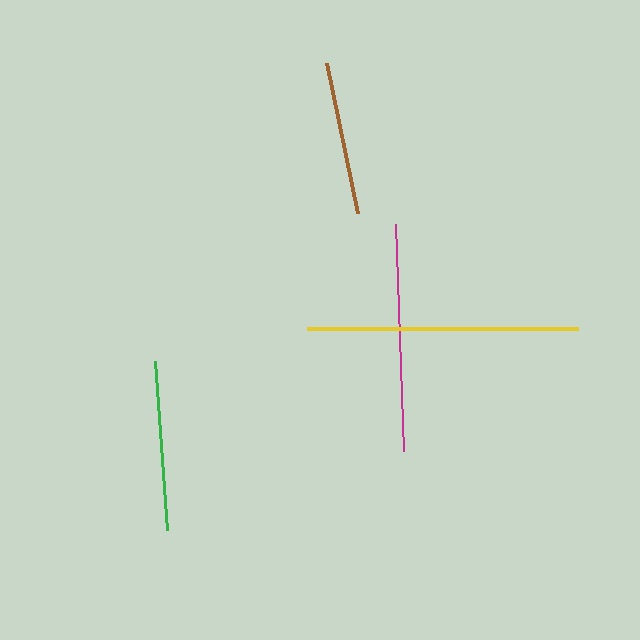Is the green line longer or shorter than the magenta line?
The magenta line is longer than the green line.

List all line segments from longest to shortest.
From longest to shortest: yellow, magenta, green, brown.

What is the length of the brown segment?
The brown segment is approximately 152 pixels long.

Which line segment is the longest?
The yellow line is the longest at approximately 271 pixels.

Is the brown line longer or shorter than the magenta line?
The magenta line is longer than the brown line.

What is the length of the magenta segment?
The magenta segment is approximately 227 pixels long.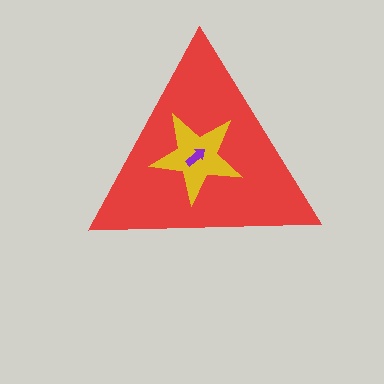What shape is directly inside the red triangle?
The yellow star.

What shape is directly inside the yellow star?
The purple arrow.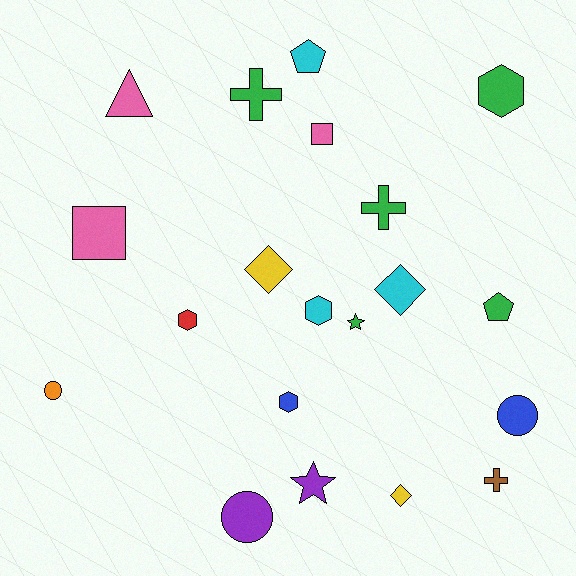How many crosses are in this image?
There are 3 crosses.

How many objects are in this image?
There are 20 objects.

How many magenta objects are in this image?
There are no magenta objects.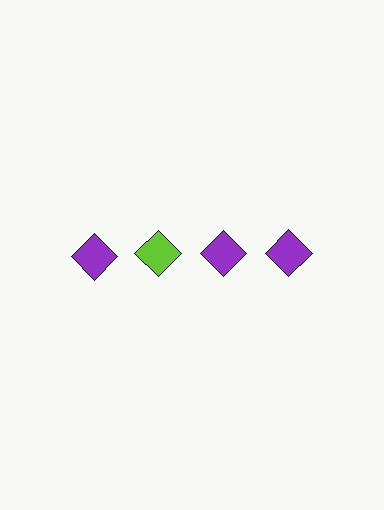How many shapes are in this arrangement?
There are 4 shapes arranged in a grid pattern.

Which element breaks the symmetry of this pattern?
The lime diamond in the top row, second from left column breaks the symmetry. All other shapes are purple diamonds.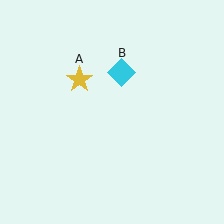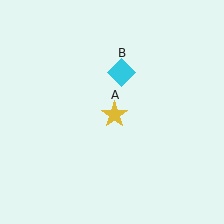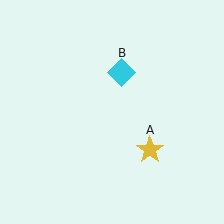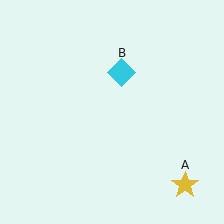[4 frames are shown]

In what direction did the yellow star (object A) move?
The yellow star (object A) moved down and to the right.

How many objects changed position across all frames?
1 object changed position: yellow star (object A).